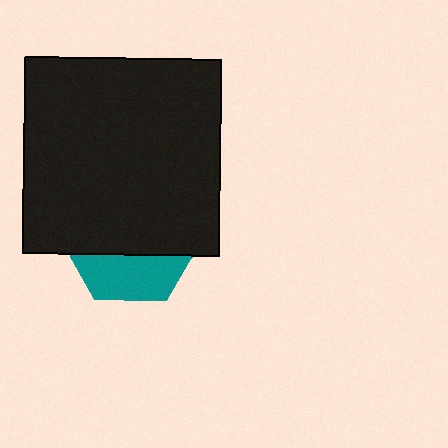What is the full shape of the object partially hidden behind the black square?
The partially hidden object is a teal hexagon.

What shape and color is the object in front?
The object in front is a black square.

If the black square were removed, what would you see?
You would see the complete teal hexagon.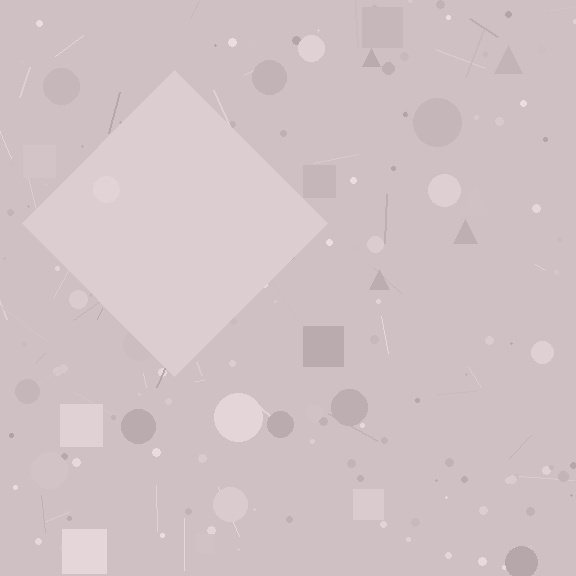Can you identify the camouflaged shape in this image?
The camouflaged shape is a diamond.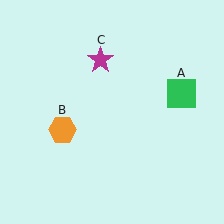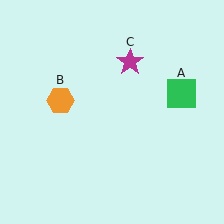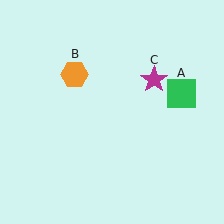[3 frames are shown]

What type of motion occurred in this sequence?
The orange hexagon (object B), magenta star (object C) rotated clockwise around the center of the scene.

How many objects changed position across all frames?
2 objects changed position: orange hexagon (object B), magenta star (object C).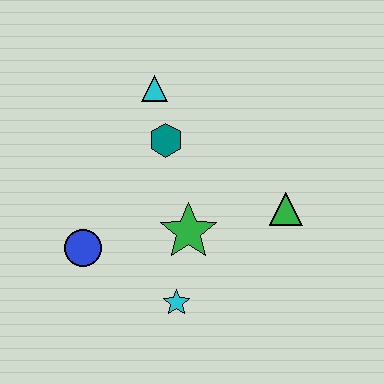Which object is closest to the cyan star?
The green star is closest to the cyan star.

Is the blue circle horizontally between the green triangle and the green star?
No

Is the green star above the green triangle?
No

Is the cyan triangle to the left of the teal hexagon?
Yes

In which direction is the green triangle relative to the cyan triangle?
The green triangle is to the right of the cyan triangle.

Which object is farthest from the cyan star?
The cyan triangle is farthest from the cyan star.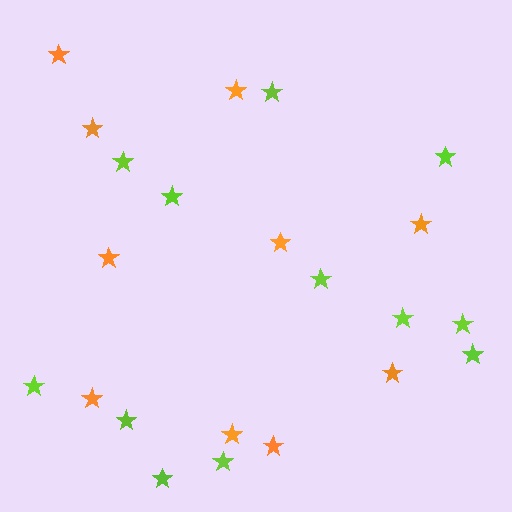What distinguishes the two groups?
There are 2 groups: one group of lime stars (12) and one group of orange stars (10).